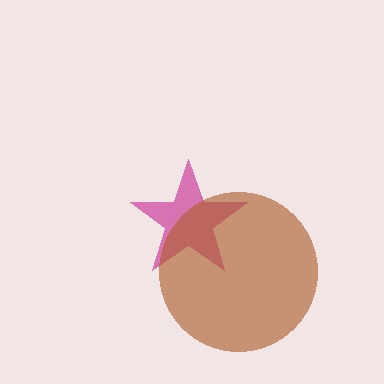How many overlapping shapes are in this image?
There are 2 overlapping shapes in the image.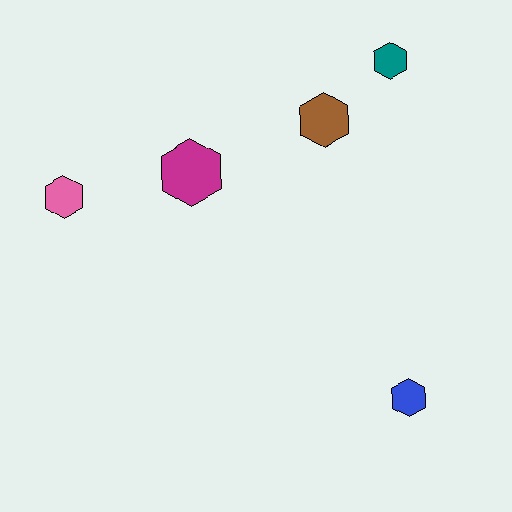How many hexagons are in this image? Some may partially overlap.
There are 5 hexagons.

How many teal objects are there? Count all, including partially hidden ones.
There is 1 teal object.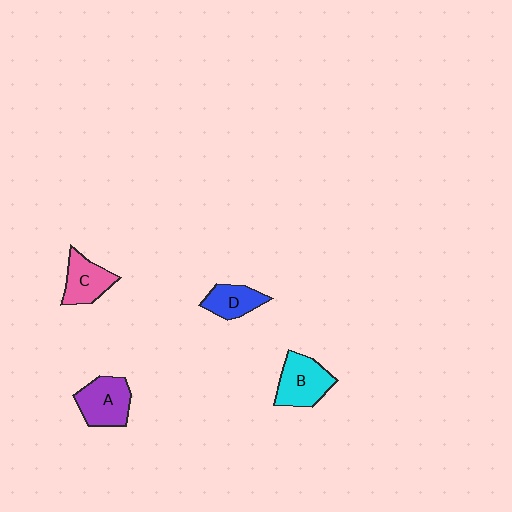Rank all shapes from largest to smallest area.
From largest to smallest: B (cyan), A (purple), C (pink), D (blue).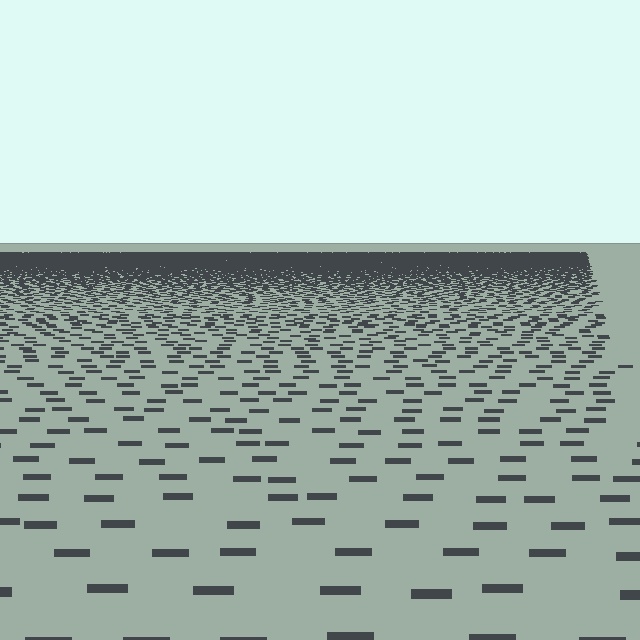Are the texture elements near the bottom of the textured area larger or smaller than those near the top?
Larger. Near the bottom, elements are closer to the viewer and appear at a bigger on-screen size.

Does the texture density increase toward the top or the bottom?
Density increases toward the top.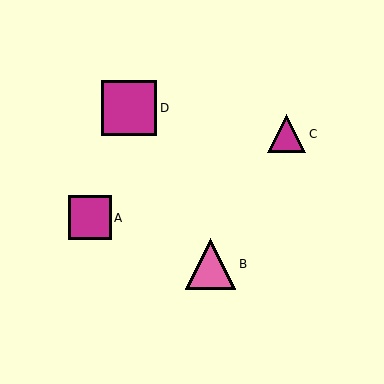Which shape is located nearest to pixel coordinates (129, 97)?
The magenta square (labeled D) at (129, 108) is nearest to that location.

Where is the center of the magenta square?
The center of the magenta square is at (90, 218).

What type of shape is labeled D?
Shape D is a magenta square.